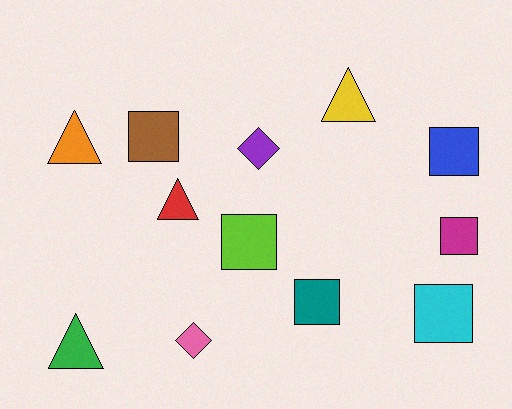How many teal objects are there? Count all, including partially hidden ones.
There is 1 teal object.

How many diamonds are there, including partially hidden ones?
There are 2 diamonds.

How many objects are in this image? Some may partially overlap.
There are 12 objects.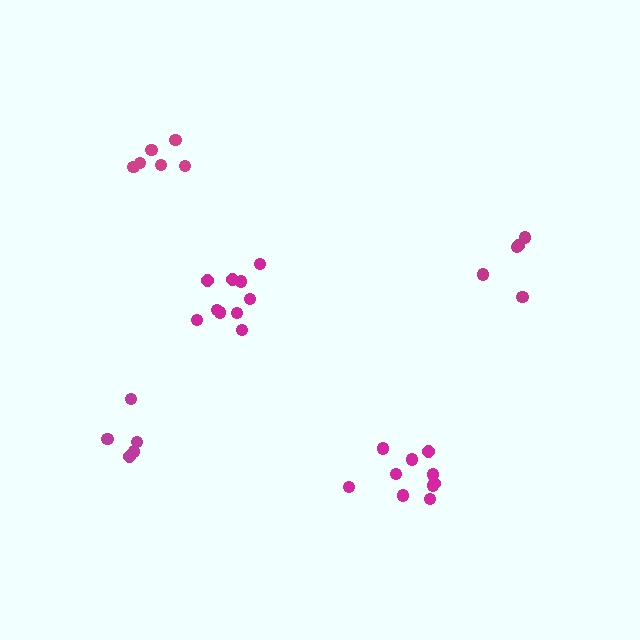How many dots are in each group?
Group 1: 10 dots, Group 2: 5 dots, Group 3: 6 dots, Group 4: 5 dots, Group 5: 10 dots (36 total).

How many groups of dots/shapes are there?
There are 5 groups.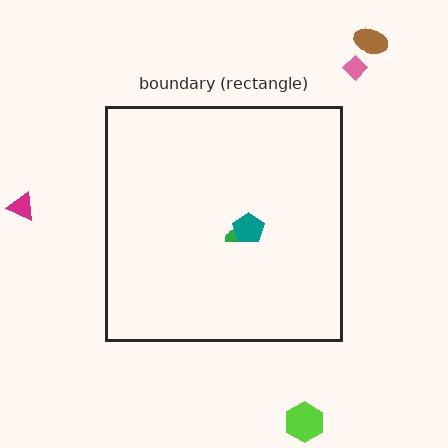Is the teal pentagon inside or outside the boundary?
Inside.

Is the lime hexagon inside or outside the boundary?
Outside.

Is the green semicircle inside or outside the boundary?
Inside.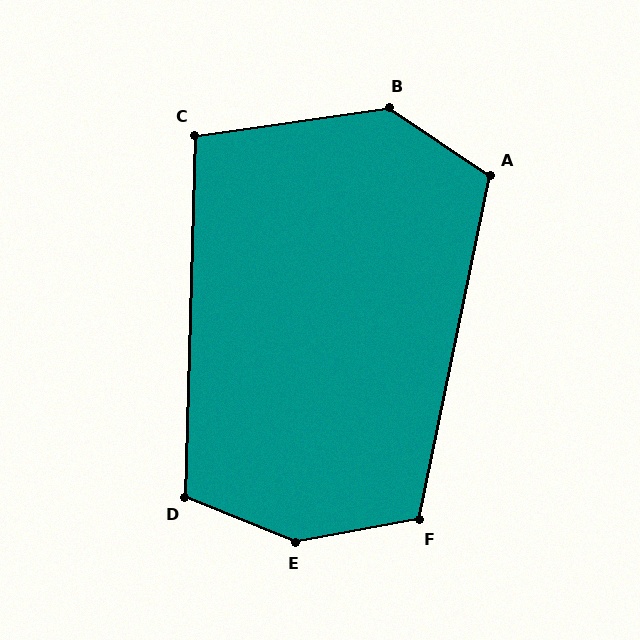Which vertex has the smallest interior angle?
C, at approximately 100 degrees.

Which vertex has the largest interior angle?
E, at approximately 148 degrees.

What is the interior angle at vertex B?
Approximately 138 degrees (obtuse).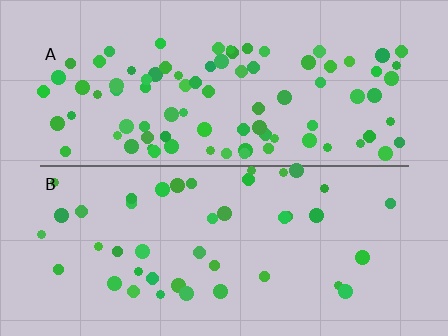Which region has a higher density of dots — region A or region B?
A (the top).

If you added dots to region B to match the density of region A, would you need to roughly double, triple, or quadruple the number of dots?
Approximately double.